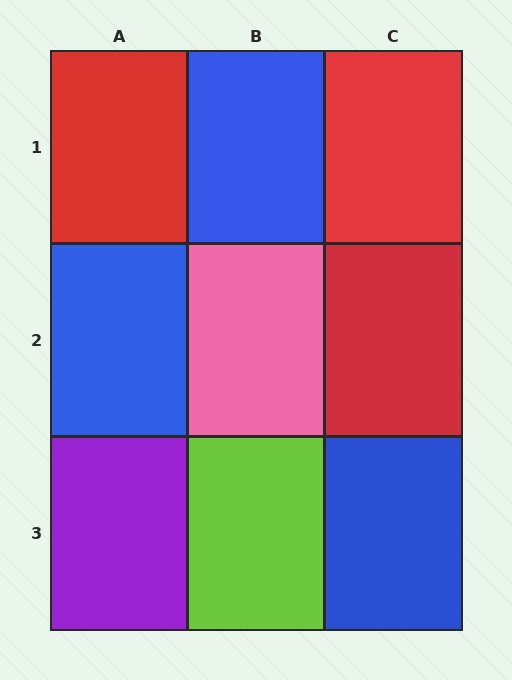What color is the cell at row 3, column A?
Purple.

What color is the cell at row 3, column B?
Lime.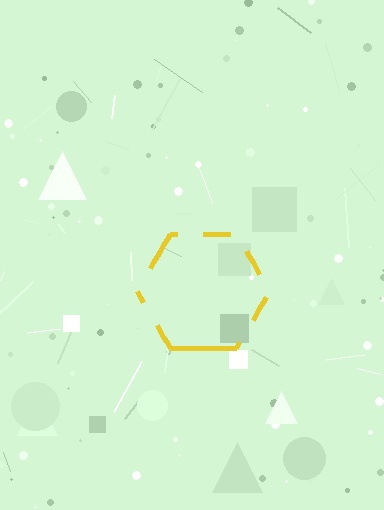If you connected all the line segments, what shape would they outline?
They would outline a hexagon.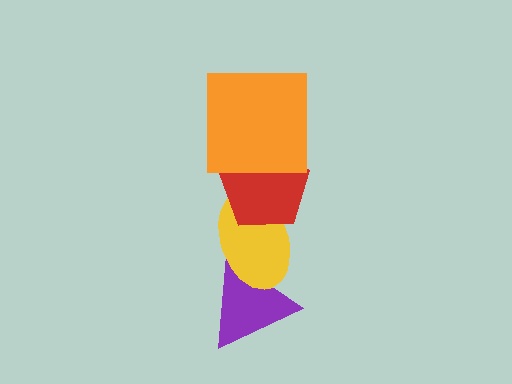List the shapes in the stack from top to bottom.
From top to bottom: the orange square, the red pentagon, the yellow ellipse, the purple triangle.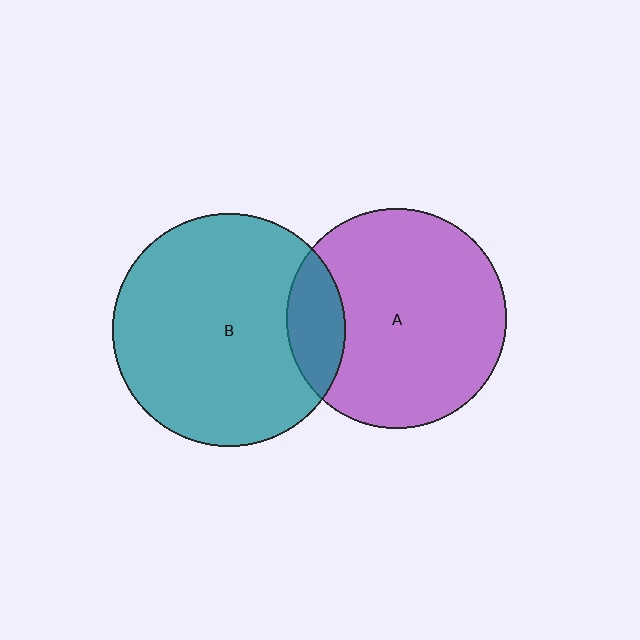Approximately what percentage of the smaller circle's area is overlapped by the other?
Approximately 15%.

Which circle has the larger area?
Circle B (teal).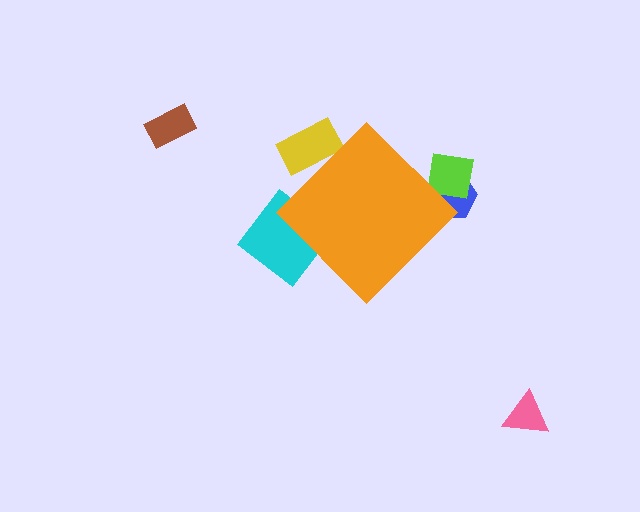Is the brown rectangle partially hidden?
No, the brown rectangle is fully visible.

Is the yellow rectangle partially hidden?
Yes, the yellow rectangle is partially hidden behind the orange diamond.